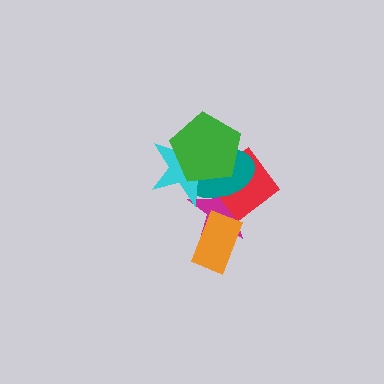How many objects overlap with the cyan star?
4 objects overlap with the cyan star.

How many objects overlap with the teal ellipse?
4 objects overlap with the teal ellipse.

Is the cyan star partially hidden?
Yes, it is partially covered by another shape.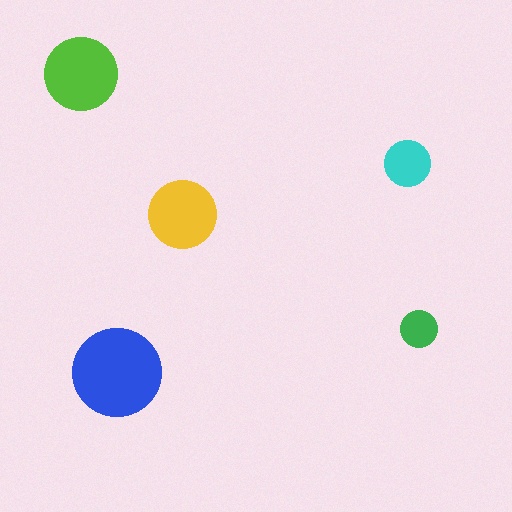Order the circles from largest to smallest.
the blue one, the lime one, the yellow one, the cyan one, the green one.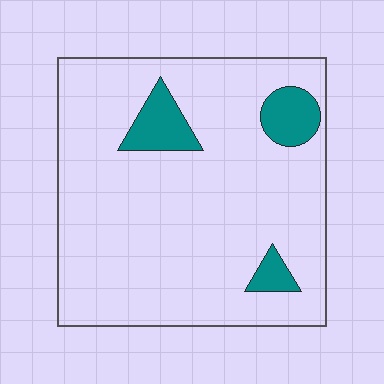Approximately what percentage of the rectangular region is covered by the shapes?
Approximately 10%.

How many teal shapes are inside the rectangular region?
3.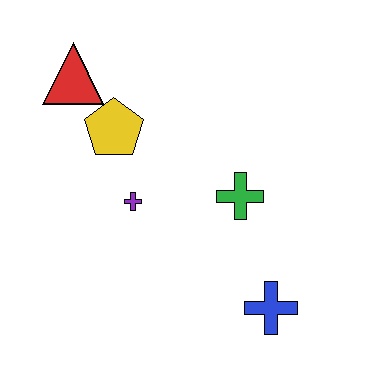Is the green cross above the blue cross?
Yes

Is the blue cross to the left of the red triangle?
No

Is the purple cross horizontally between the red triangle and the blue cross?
Yes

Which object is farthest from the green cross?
The red triangle is farthest from the green cross.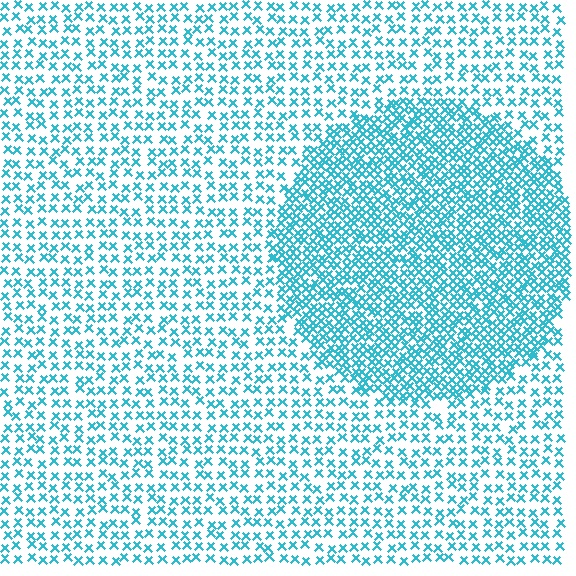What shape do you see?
I see a circle.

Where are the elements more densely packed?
The elements are more densely packed inside the circle boundary.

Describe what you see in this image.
The image contains small cyan elements arranged at two different densities. A circle-shaped region is visible where the elements are more densely packed than the surrounding area.